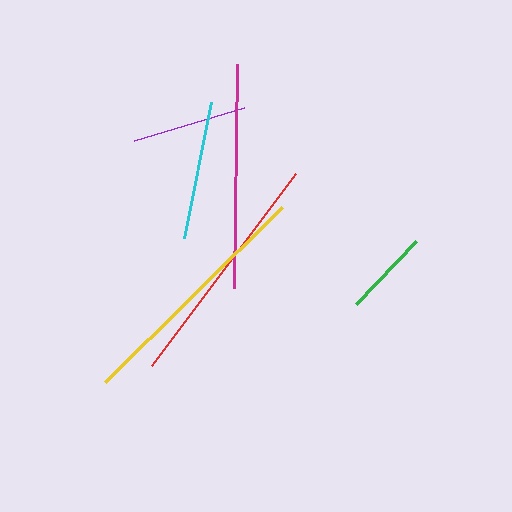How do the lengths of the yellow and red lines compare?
The yellow and red lines are approximately the same length.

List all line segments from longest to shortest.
From longest to shortest: yellow, red, magenta, cyan, purple, green.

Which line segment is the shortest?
The green line is the shortest at approximately 86 pixels.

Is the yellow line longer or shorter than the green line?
The yellow line is longer than the green line.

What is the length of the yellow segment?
The yellow segment is approximately 249 pixels long.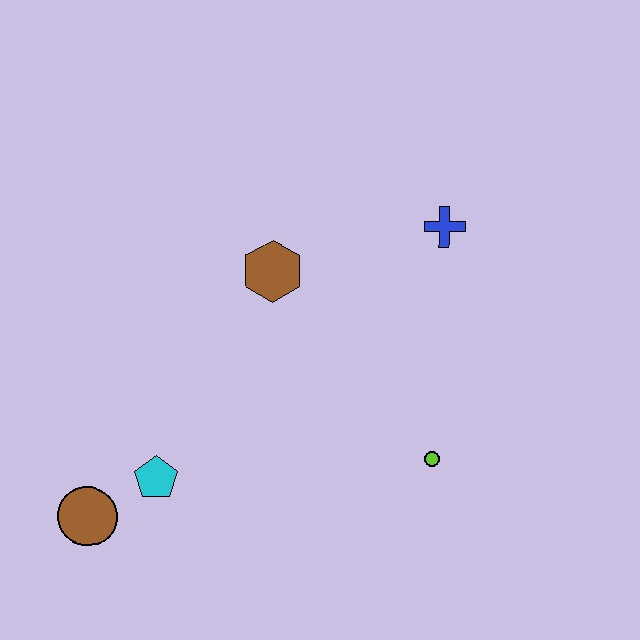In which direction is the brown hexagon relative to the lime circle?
The brown hexagon is above the lime circle.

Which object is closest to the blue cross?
The brown hexagon is closest to the blue cross.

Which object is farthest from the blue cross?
The brown circle is farthest from the blue cross.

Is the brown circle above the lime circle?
No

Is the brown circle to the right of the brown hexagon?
No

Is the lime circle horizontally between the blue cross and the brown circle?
Yes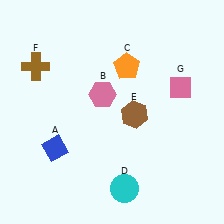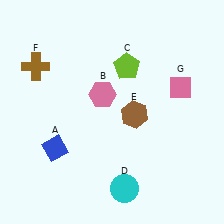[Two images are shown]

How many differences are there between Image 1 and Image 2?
There is 1 difference between the two images.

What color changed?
The pentagon (C) changed from orange in Image 1 to lime in Image 2.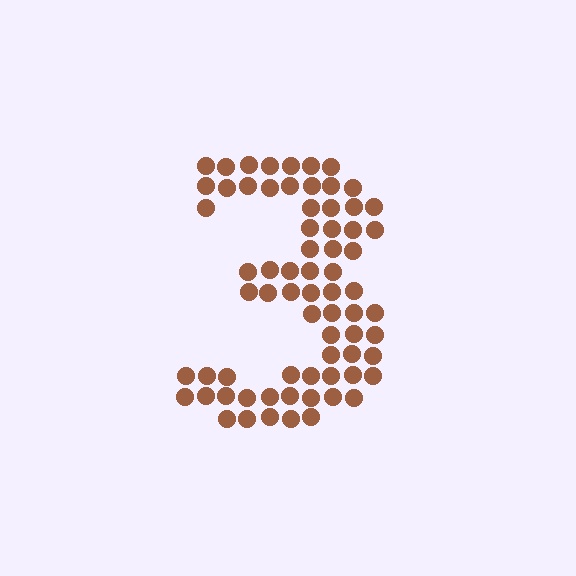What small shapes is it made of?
It is made of small circles.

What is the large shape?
The large shape is the digit 3.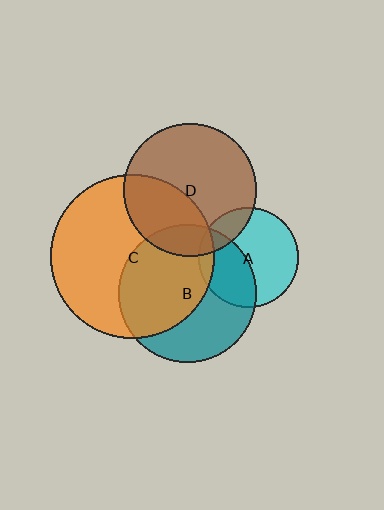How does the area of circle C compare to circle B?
Approximately 1.4 times.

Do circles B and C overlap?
Yes.